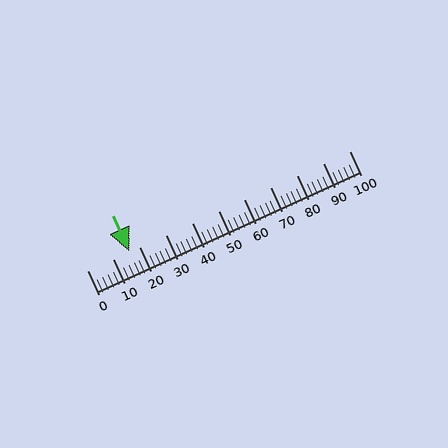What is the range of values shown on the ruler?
The ruler shows values from 0 to 100.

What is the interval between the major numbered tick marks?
The major tick marks are spaced 10 units apart.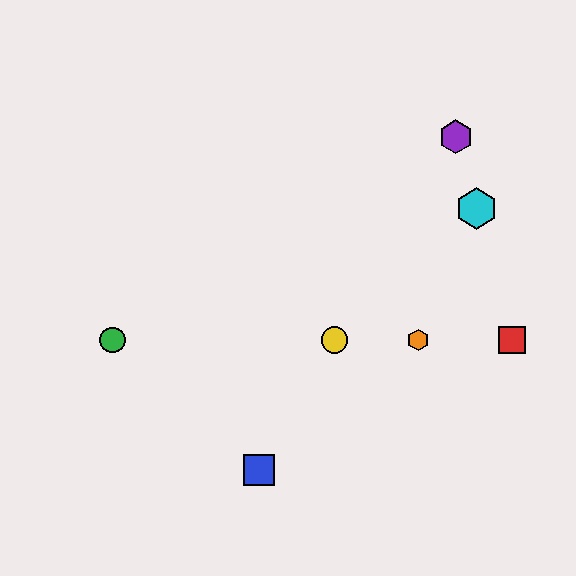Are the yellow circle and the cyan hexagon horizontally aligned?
No, the yellow circle is at y≈340 and the cyan hexagon is at y≈208.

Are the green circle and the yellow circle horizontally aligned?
Yes, both are at y≈340.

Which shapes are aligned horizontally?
The red square, the green circle, the yellow circle, the orange hexagon are aligned horizontally.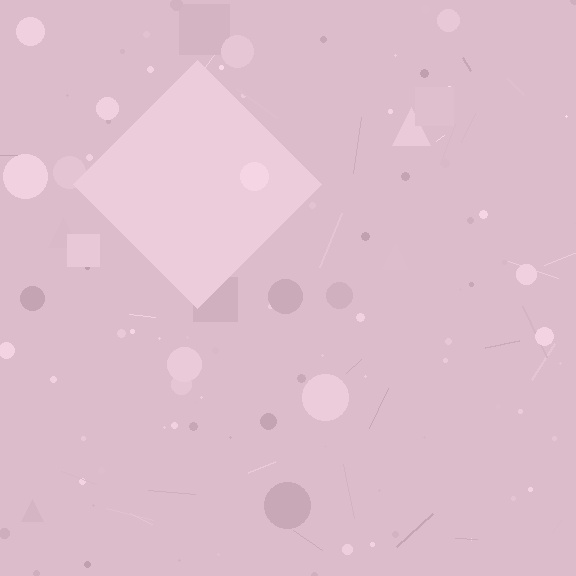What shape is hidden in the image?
A diamond is hidden in the image.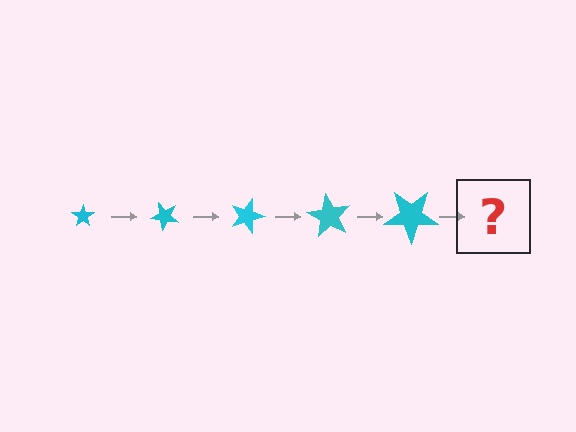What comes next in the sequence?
The next element should be a star, larger than the previous one and rotated 225 degrees from the start.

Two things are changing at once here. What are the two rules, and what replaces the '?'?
The two rules are that the star grows larger each step and it rotates 45 degrees each step. The '?' should be a star, larger than the previous one and rotated 225 degrees from the start.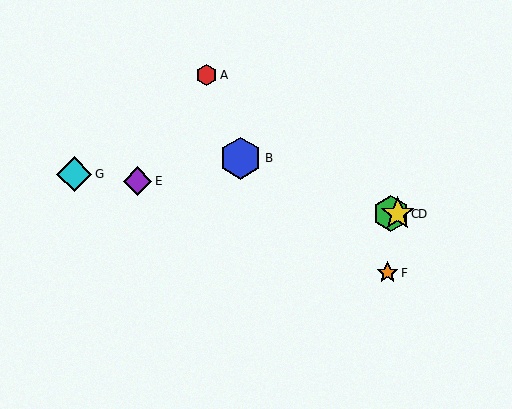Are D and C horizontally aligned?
Yes, both are at y≈214.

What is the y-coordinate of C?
Object C is at y≈214.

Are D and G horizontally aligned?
No, D is at y≈214 and G is at y≈174.